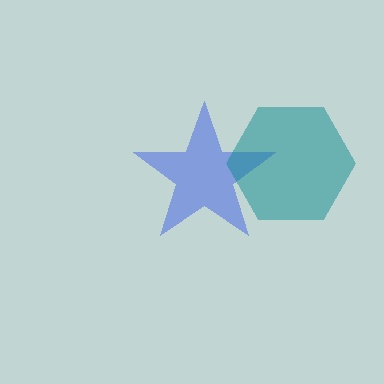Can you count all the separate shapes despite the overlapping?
Yes, there are 2 separate shapes.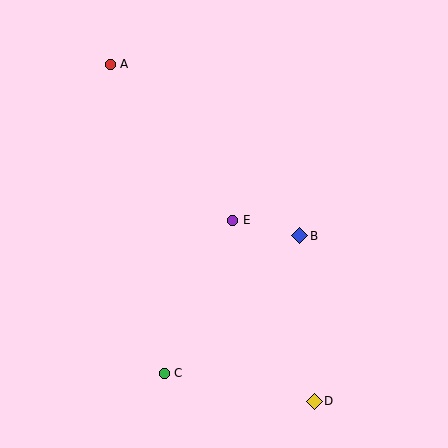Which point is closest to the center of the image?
Point E at (233, 220) is closest to the center.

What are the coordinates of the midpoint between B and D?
The midpoint between B and D is at (307, 319).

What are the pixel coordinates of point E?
Point E is at (233, 220).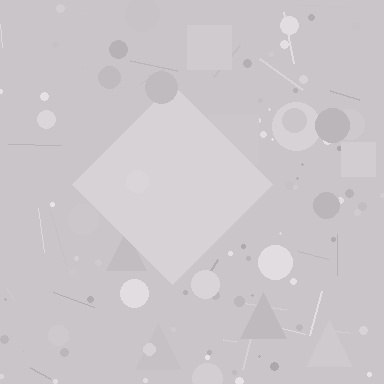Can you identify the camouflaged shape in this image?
The camouflaged shape is a diamond.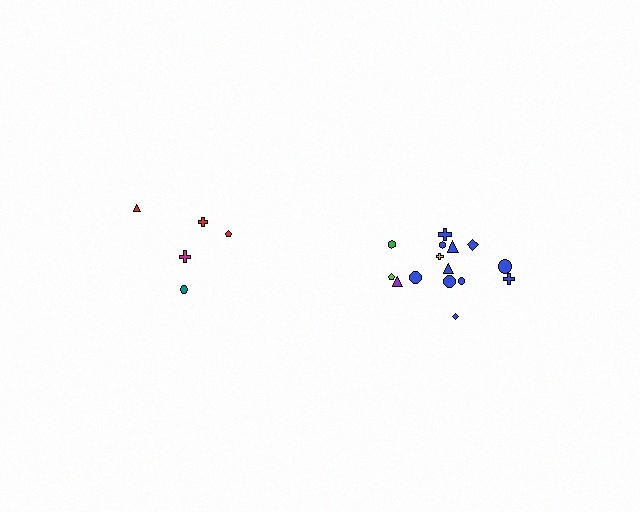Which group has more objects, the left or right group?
The right group.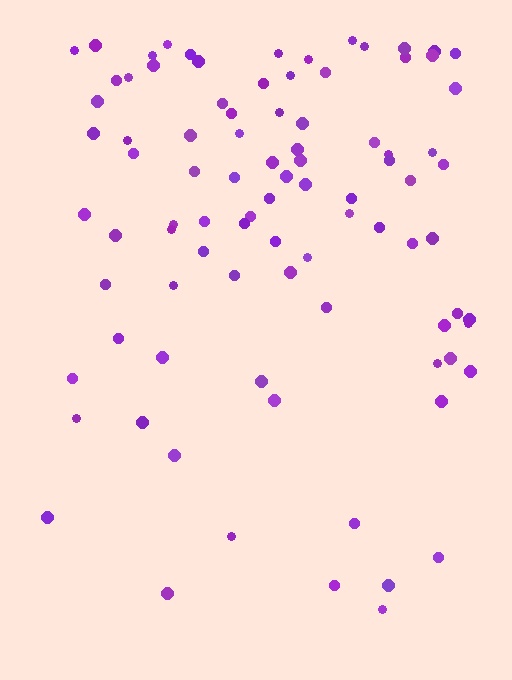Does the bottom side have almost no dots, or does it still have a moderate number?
Still a moderate number, just noticeably fewer than the top.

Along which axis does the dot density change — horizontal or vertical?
Vertical.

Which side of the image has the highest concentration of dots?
The top.